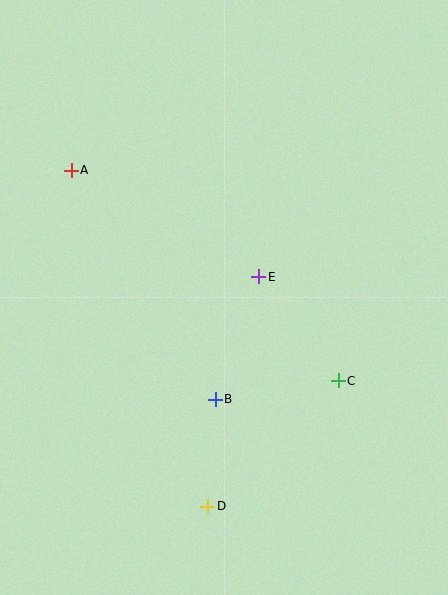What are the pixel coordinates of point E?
Point E is at (259, 277).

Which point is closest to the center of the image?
Point E at (259, 277) is closest to the center.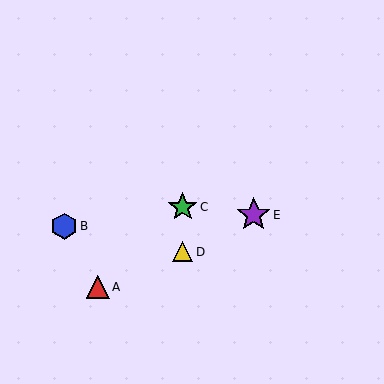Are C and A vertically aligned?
No, C is at x≈183 and A is at x≈98.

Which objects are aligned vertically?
Objects C, D are aligned vertically.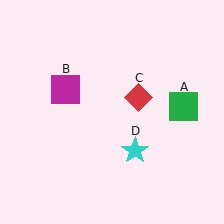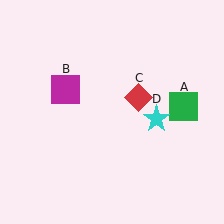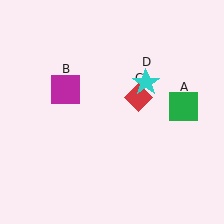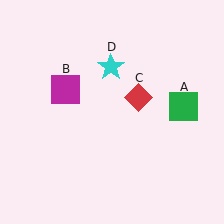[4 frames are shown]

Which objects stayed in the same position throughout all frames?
Green square (object A) and magenta square (object B) and red diamond (object C) remained stationary.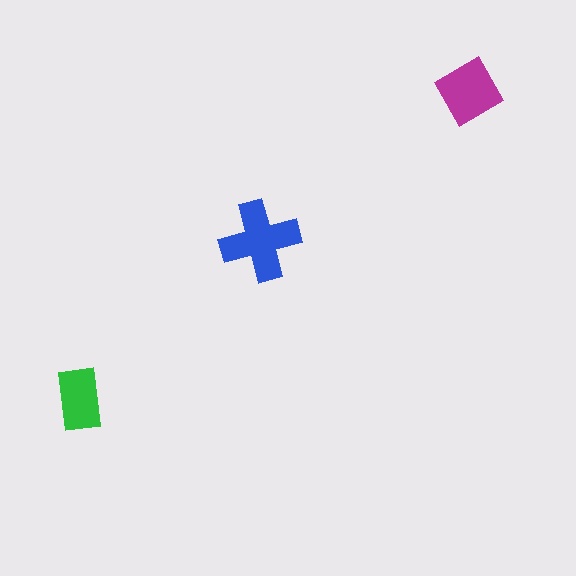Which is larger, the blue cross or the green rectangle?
The blue cross.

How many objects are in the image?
There are 3 objects in the image.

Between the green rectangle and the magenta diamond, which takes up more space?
The magenta diamond.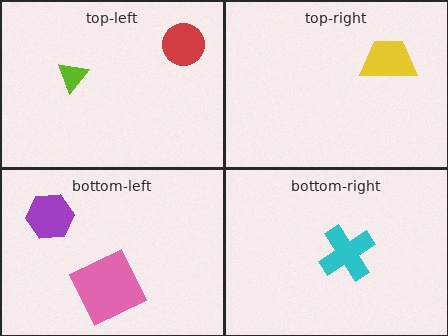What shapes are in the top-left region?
The red circle, the lime triangle.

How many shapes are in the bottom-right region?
1.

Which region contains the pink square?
The bottom-left region.